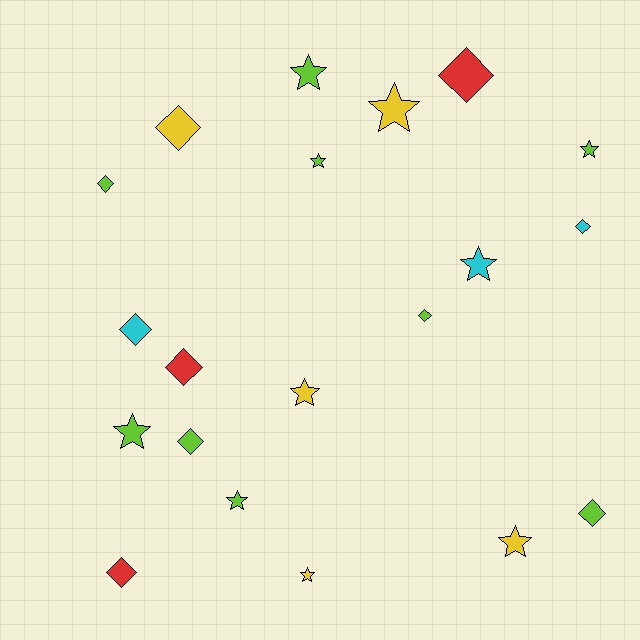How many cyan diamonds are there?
There are 2 cyan diamonds.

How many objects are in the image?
There are 20 objects.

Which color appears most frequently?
Lime, with 9 objects.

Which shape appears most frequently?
Diamond, with 10 objects.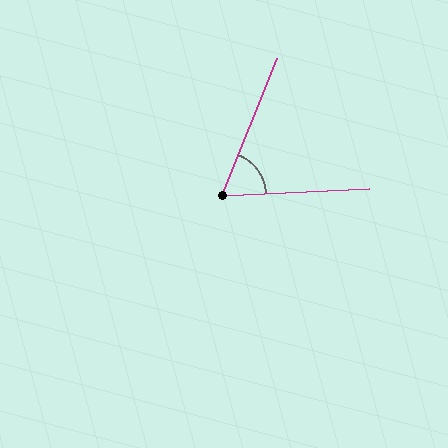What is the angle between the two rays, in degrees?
Approximately 65 degrees.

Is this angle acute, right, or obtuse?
It is acute.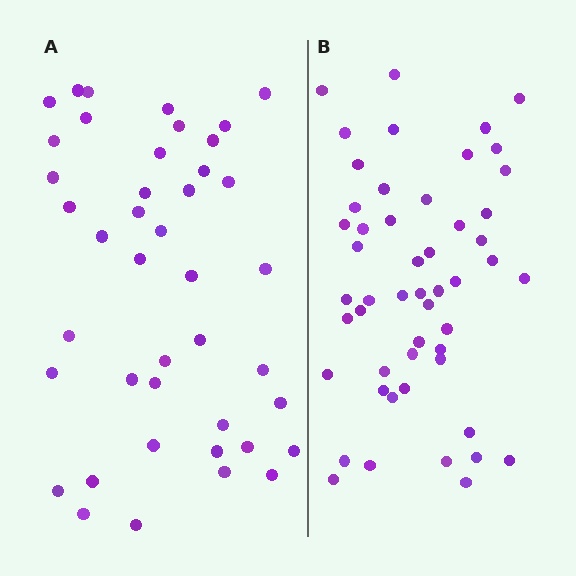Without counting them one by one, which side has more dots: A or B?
Region B (the right region) has more dots.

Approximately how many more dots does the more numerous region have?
Region B has roughly 8 or so more dots than region A.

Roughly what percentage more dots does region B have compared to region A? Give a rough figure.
About 20% more.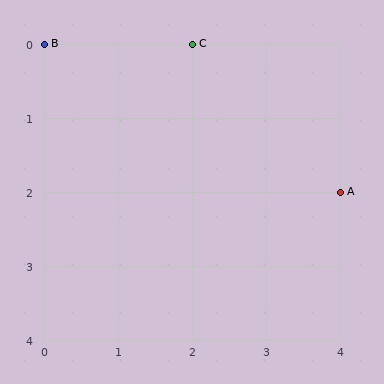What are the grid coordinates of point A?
Point A is at grid coordinates (4, 2).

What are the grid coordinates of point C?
Point C is at grid coordinates (2, 0).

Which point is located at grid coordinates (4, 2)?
Point A is at (4, 2).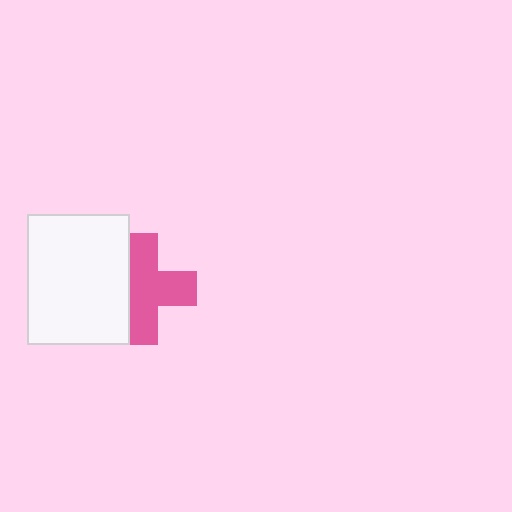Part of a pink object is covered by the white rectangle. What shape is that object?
It is a cross.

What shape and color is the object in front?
The object in front is a white rectangle.